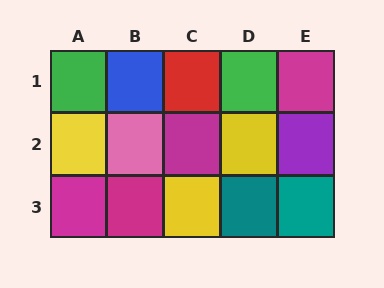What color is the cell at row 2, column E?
Purple.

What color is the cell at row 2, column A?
Yellow.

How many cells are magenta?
4 cells are magenta.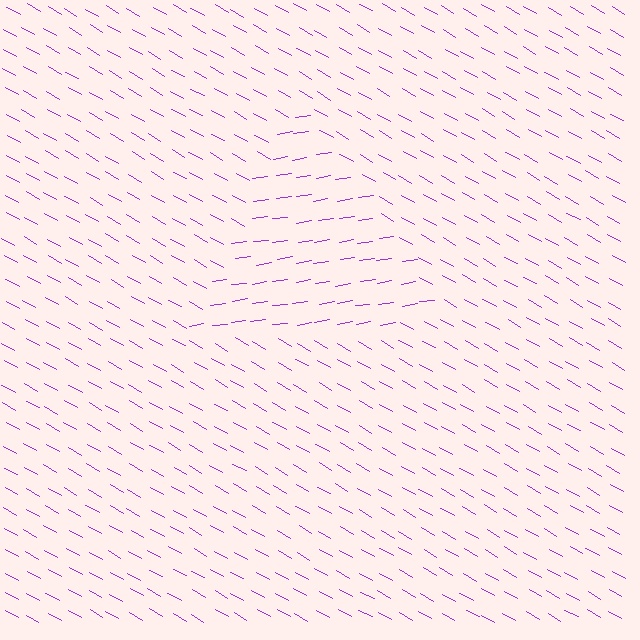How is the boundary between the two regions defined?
The boundary is defined purely by a change in line orientation (approximately 39 degrees difference). All lines are the same color and thickness.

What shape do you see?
I see a triangle.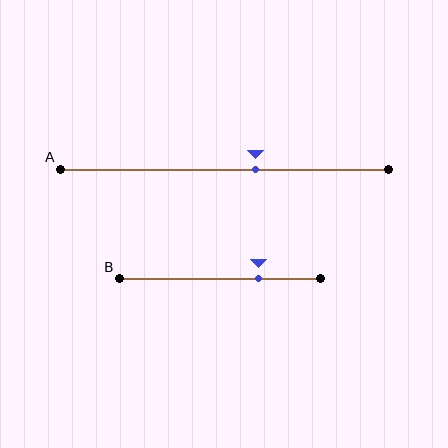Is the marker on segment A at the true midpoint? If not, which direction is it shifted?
No, the marker on segment A is shifted to the right by about 10% of the segment length.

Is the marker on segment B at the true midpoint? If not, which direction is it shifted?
No, the marker on segment B is shifted to the right by about 19% of the segment length.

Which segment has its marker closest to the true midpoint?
Segment A has its marker closest to the true midpoint.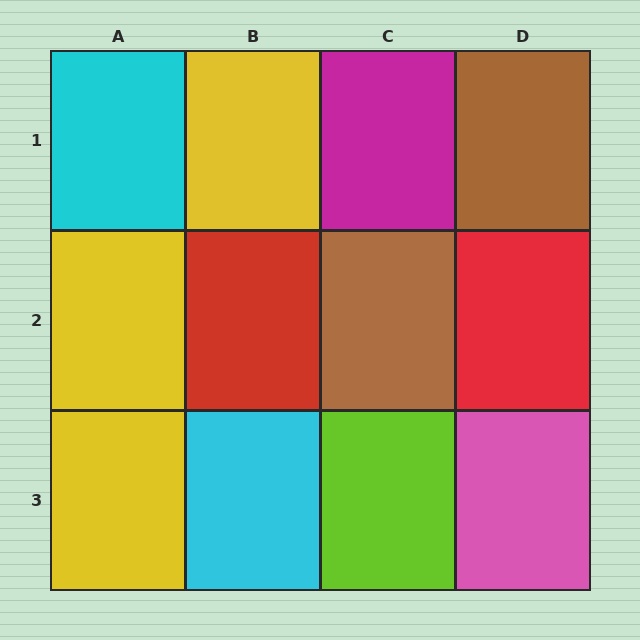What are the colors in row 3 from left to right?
Yellow, cyan, lime, pink.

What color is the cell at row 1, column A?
Cyan.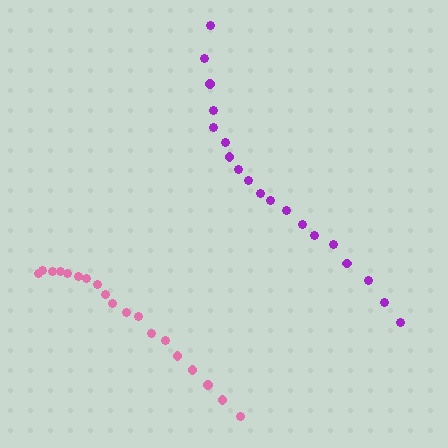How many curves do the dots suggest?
There are 2 distinct paths.